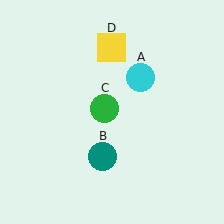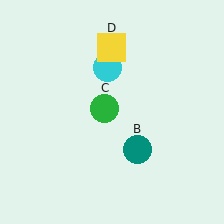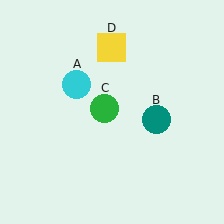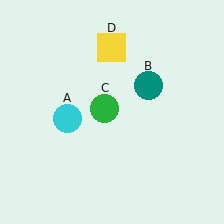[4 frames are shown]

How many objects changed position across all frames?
2 objects changed position: cyan circle (object A), teal circle (object B).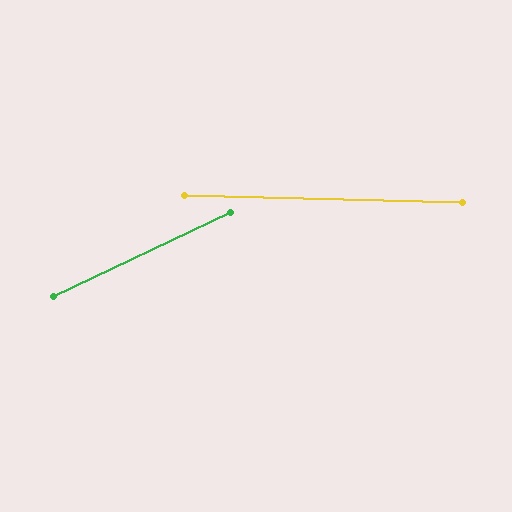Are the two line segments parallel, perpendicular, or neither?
Neither parallel nor perpendicular — they differ by about 27°.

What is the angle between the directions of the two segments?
Approximately 27 degrees.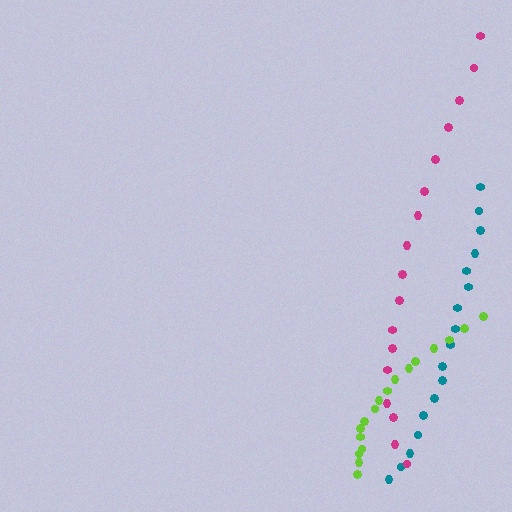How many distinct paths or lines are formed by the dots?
There are 3 distinct paths.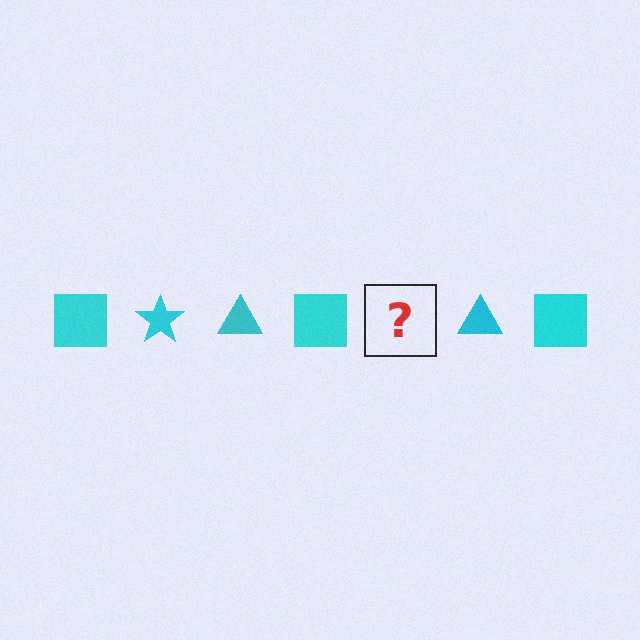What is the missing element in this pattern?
The missing element is a cyan star.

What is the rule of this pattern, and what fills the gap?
The rule is that the pattern cycles through square, star, triangle shapes in cyan. The gap should be filled with a cyan star.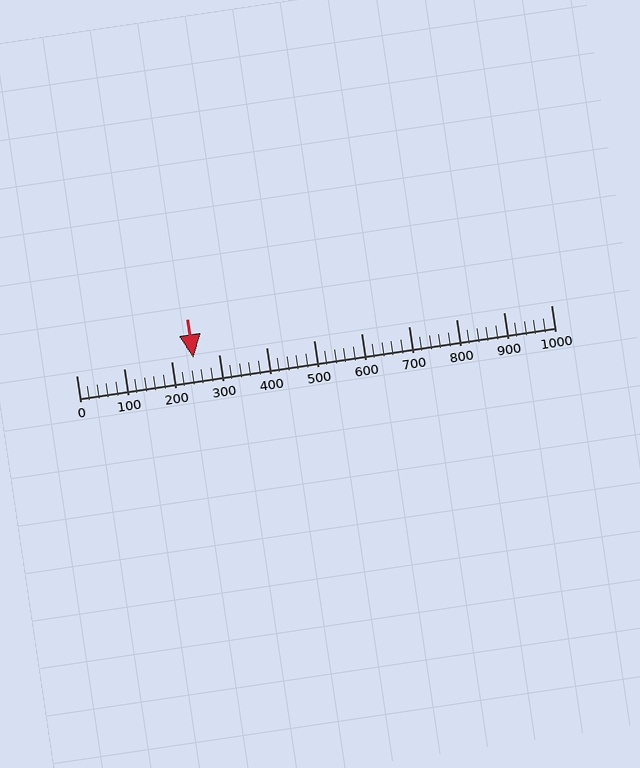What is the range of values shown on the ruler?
The ruler shows values from 0 to 1000.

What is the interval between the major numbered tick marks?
The major tick marks are spaced 100 units apart.